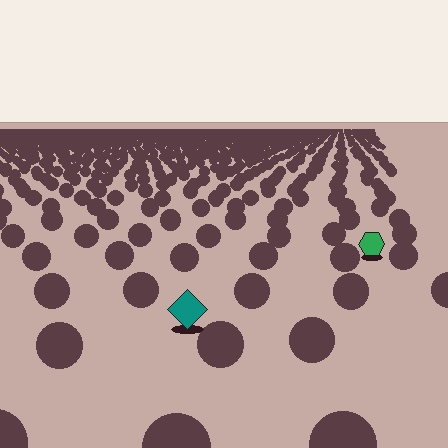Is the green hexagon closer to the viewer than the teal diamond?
No. The teal diamond is closer — you can tell from the texture gradient: the ground texture is coarser near it.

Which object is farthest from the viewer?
The green hexagon is farthest from the viewer. It appears smaller and the ground texture around it is denser.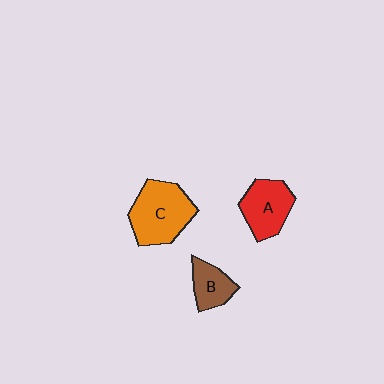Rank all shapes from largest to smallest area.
From largest to smallest: C (orange), A (red), B (brown).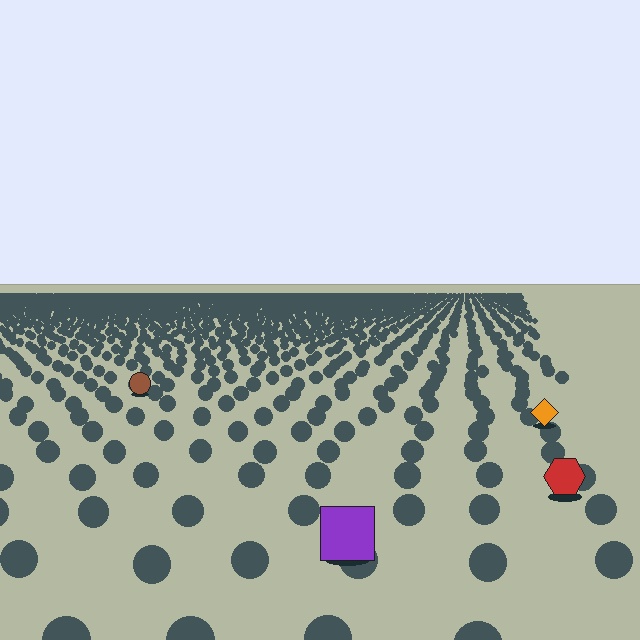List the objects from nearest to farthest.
From nearest to farthest: the purple square, the red hexagon, the orange diamond, the brown circle.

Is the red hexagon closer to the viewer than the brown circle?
Yes. The red hexagon is closer — you can tell from the texture gradient: the ground texture is coarser near it.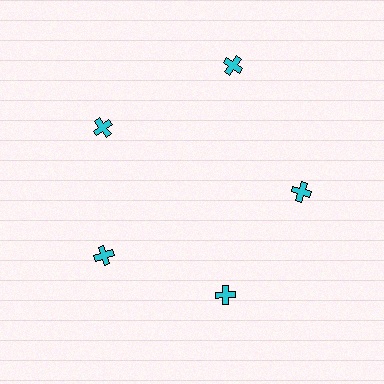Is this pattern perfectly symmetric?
No. The 5 cyan crosses are arranged in a ring, but one element near the 1 o'clock position is pushed outward from the center, breaking the 5-fold rotational symmetry.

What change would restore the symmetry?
The symmetry would be restored by moving it inward, back onto the ring so that all 5 crosses sit at equal angles and equal distance from the center.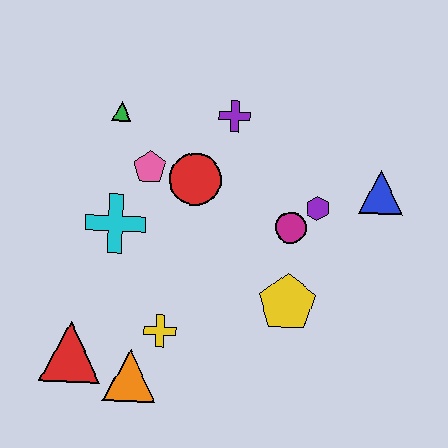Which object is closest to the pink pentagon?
The red circle is closest to the pink pentagon.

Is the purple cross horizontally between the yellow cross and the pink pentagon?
No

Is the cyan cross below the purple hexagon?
Yes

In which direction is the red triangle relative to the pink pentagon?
The red triangle is below the pink pentagon.